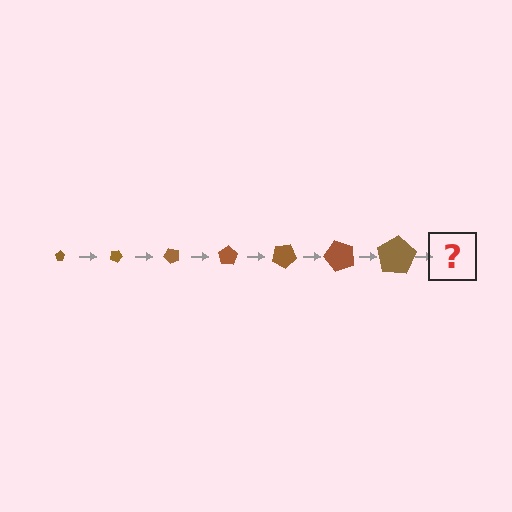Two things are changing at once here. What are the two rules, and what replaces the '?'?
The two rules are that the pentagon grows larger each step and it rotates 25 degrees each step. The '?' should be a pentagon, larger than the previous one and rotated 175 degrees from the start.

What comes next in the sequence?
The next element should be a pentagon, larger than the previous one and rotated 175 degrees from the start.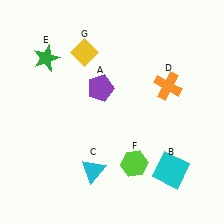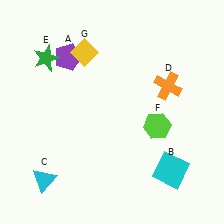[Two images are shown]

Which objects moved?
The objects that moved are: the purple pentagon (A), the cyan triangle (C), the lime hexagon (F).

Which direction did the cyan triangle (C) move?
The cyan triangle (C) moved left.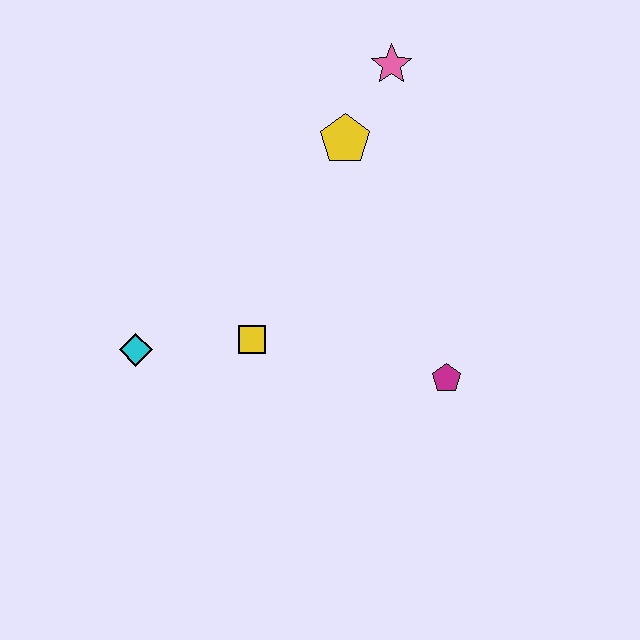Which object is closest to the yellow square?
The cyan diamond is closest to the yellow square.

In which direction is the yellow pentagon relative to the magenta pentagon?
The yellow pentagon is above the magenta pentagon.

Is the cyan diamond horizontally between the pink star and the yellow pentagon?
No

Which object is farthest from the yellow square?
The pink star is farthest from the yellow square.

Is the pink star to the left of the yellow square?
No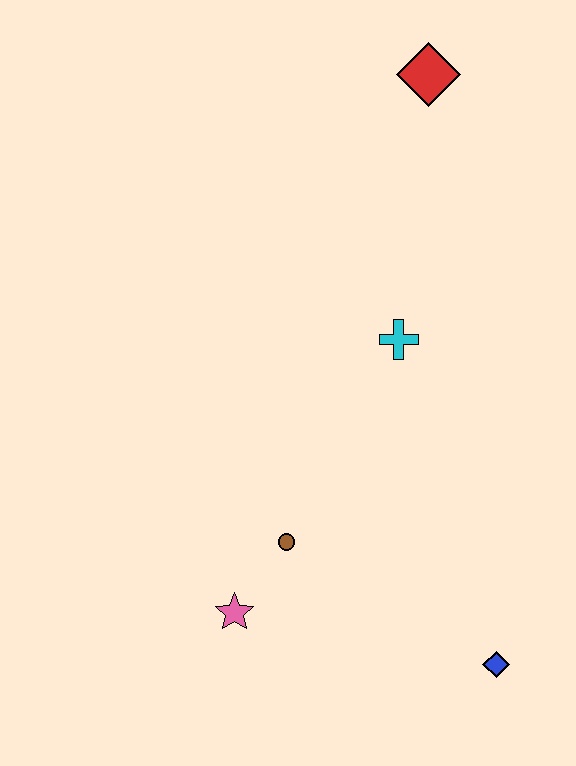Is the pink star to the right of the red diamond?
No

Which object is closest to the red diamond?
The cyan cross is closest to the red diamond.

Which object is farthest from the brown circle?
The red diamond is farthest from the brown circle.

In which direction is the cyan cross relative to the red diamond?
The cyan cross is below the red diamond.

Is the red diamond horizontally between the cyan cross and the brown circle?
No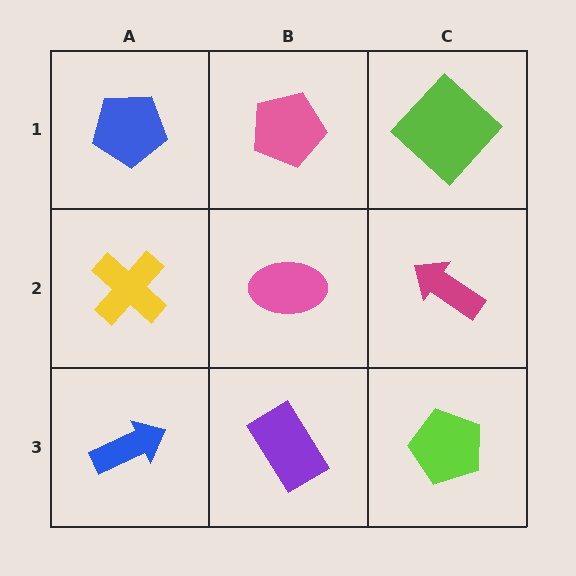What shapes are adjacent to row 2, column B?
A pink pentagon (row 1, column B), a purple rectangle (row 3, column B), a yellow cross (row 2, column A), a magenta arrow (row 2, column C).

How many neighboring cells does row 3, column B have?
3.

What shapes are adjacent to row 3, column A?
A yellow cross (row 2, column A), a purple rectangle (row 3, column B).